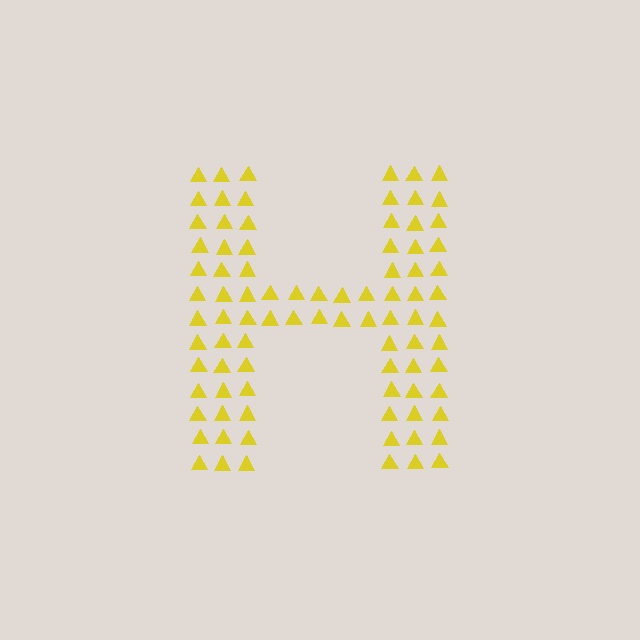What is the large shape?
The large shape is the letter H.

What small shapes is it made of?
It is made of small triangles.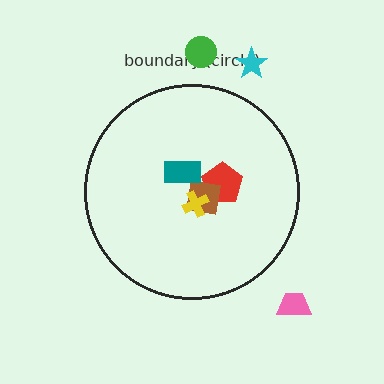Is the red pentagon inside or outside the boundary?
Inside.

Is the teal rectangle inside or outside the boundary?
Inside.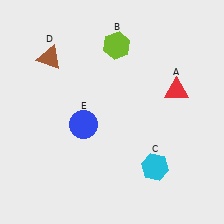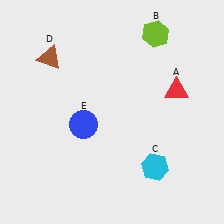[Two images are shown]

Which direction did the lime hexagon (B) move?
The lime hexagon (B) moved right.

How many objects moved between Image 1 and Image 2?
1 object moved between the two images.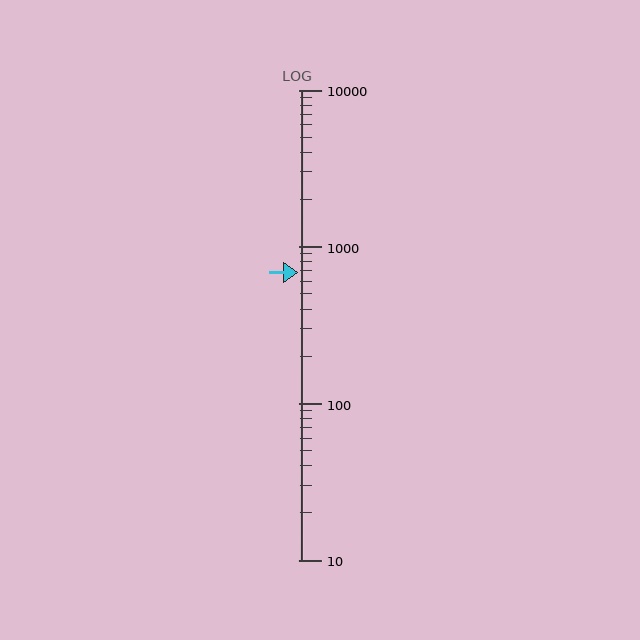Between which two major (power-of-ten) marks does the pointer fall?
The pointer is between 100 and 1000.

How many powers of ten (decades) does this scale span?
The scale spans 3 decades, from 10 to 10000.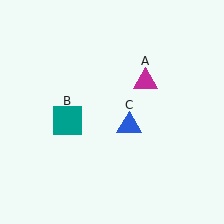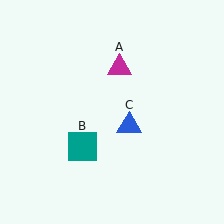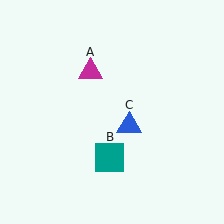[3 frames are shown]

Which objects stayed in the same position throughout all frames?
Blue triangle (object C) remained stationary.